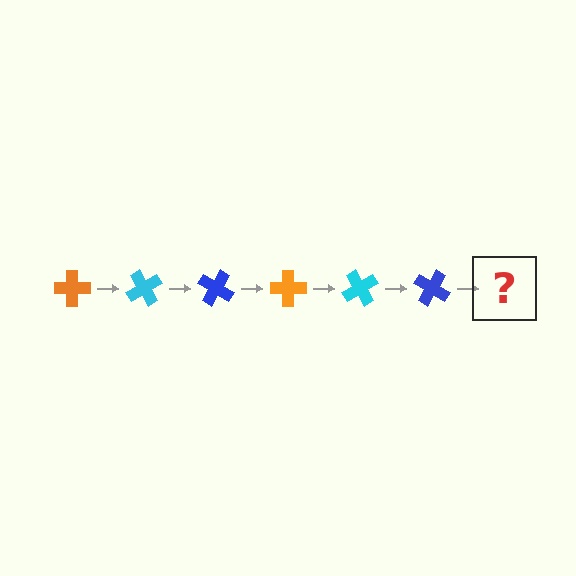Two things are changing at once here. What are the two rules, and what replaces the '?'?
The two rules are that it rotates 60 degrees each step and the color cycles through orange, cyan, and blue. The '?' should be an orange cross, rotated 360 degrees from the start.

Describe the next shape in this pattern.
It should be an orange cross, rotated 360 degrees from the start.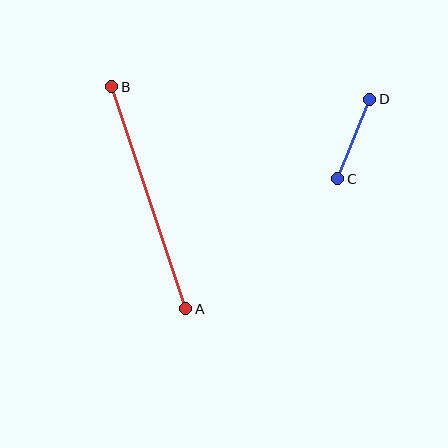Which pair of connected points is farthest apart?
Points A and B are farthest apart.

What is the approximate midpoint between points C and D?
The midpoint is at approximately (354, 139) pixels.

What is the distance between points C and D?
The distance is approximately 85 pixels.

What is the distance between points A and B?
The distance is approximately 234 pixels.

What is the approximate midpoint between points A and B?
The midpoint is at approximately (149, 198) pixels.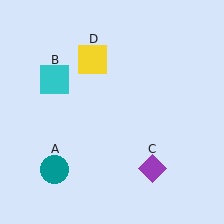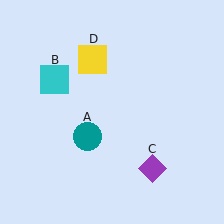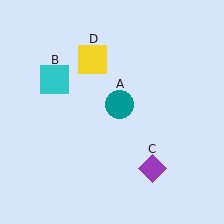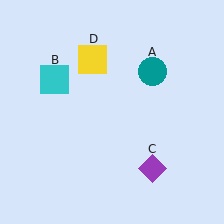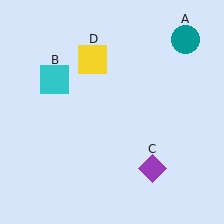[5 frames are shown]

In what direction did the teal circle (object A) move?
The teal circle (object A) moved up and to the right.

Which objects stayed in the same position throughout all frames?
Cyan square (object B) and purple diamond (object C) and yellow square (object D) remained stationary.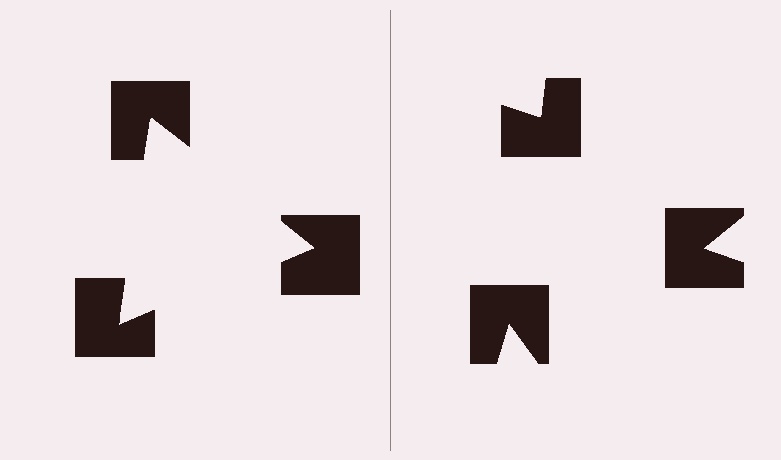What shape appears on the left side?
An illusory triangle.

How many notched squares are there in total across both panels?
6 — 3 on each side.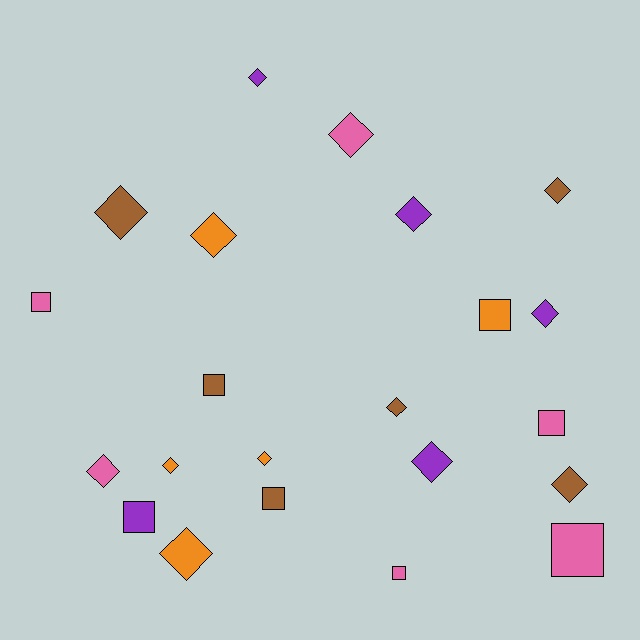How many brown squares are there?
There are 2 brown squares.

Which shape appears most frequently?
Diamond, with 14 objects.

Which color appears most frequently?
Pink, with 6 objects.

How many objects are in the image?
There are 22 objects.